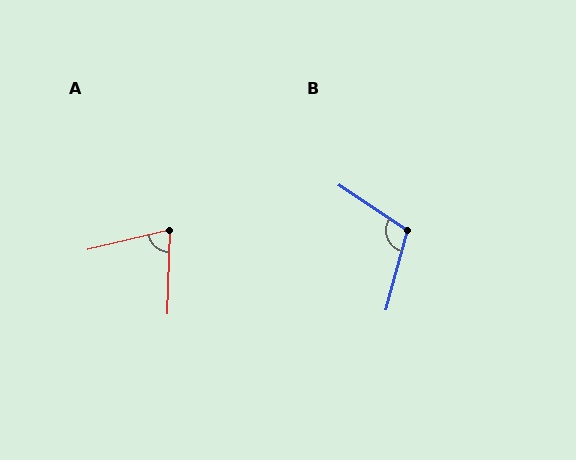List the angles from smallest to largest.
A (75°), B (109°).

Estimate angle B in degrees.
Approximately 109 degrees.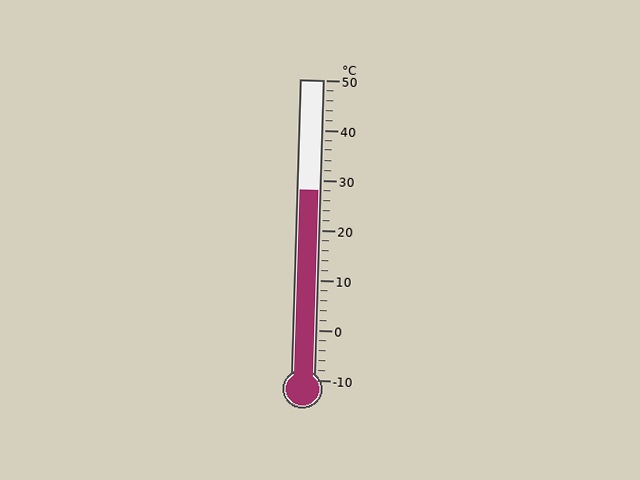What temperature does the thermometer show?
The thermometer shows approximately 28°C.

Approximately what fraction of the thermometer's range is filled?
The thermometer is filled to approximately 65% of its range.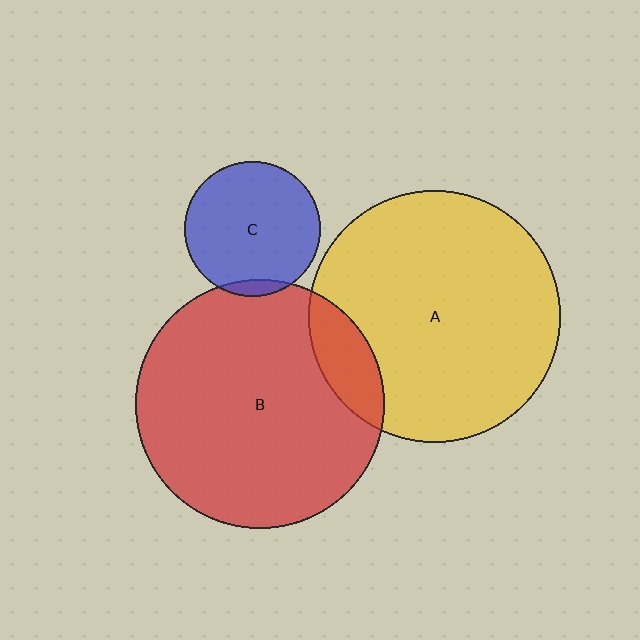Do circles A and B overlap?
Yes.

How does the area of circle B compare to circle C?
Approximately 3.4 times.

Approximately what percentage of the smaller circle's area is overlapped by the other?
Approximately 10%.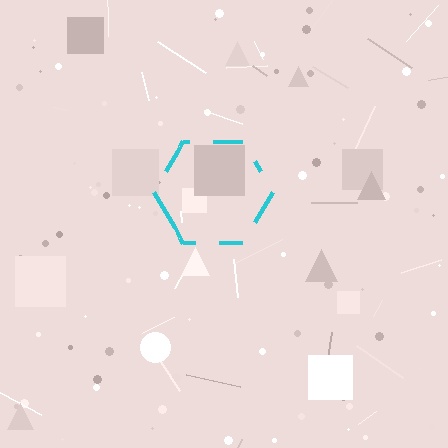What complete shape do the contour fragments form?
The contour fragments form a hexagon.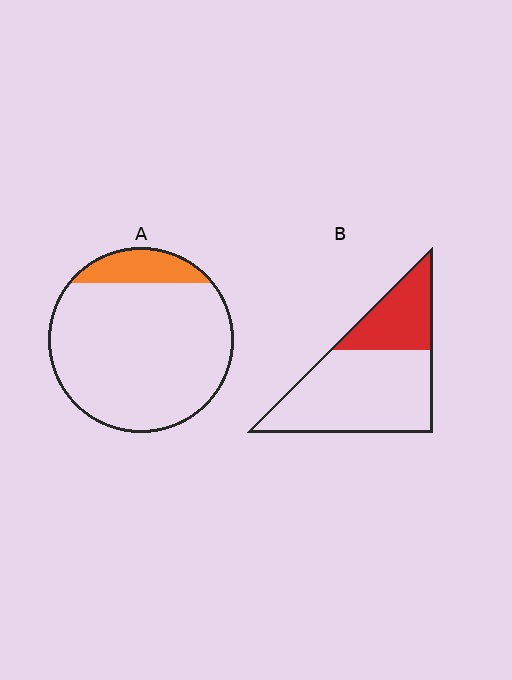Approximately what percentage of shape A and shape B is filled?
A is approximately 15% and B is approximately 30%.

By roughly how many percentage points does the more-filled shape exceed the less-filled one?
By roughly 15 percentage points (B over A).